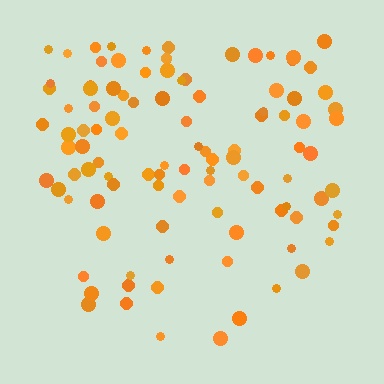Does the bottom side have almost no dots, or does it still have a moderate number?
Still a moderate number, just noticeably fewer than the top.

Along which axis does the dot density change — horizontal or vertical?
Vertical.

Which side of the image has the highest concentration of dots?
The top.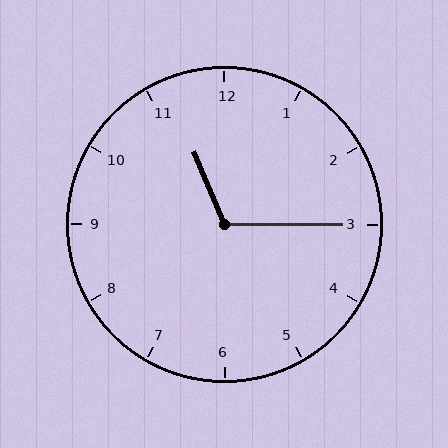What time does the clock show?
11:15.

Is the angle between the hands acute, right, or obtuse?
It is obtuse.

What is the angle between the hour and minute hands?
Approximately 112 degrees.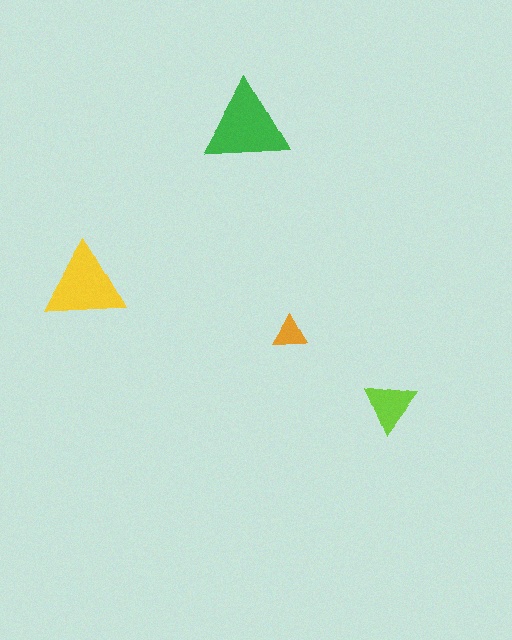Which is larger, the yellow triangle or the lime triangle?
The yellow one.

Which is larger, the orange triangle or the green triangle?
The green one.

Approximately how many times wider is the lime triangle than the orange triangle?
About 1.5 times wider.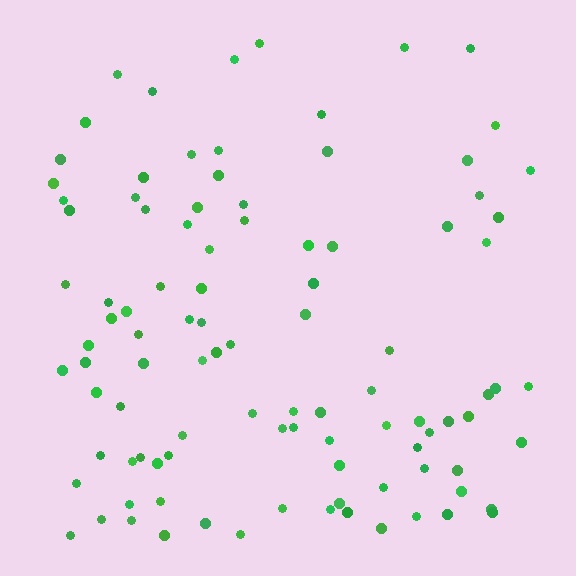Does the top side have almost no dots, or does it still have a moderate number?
Still a moderate number, just noticeably fewer than the bottom.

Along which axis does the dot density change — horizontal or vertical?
Vertical.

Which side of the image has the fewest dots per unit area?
The top.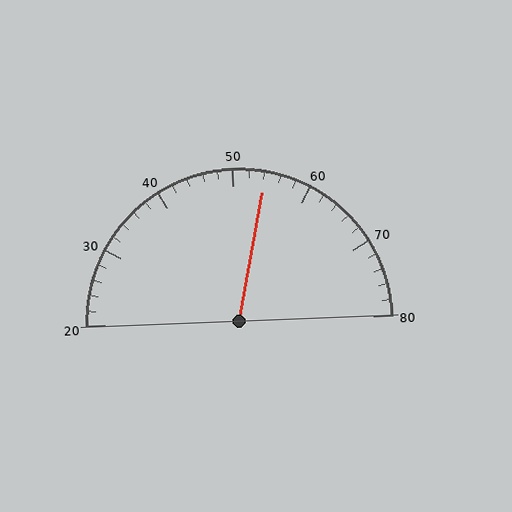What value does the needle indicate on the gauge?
The needle indicates approximately 54.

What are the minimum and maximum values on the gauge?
The gauge ranges from 20 to 80.